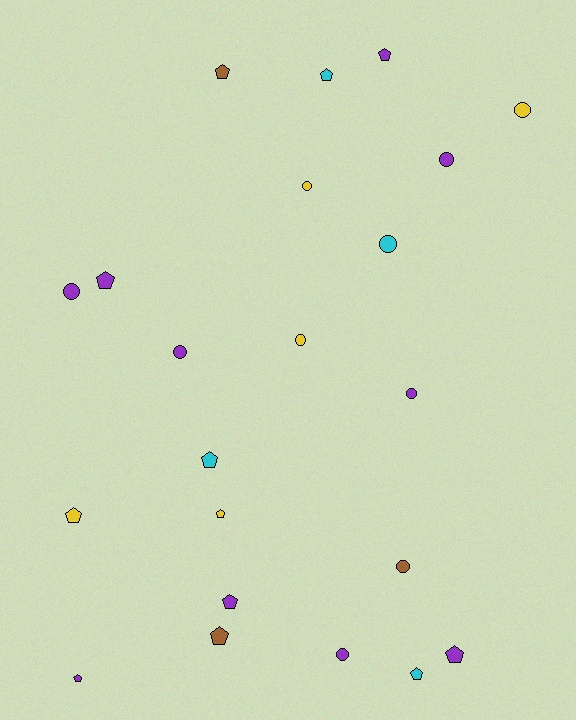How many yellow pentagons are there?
There are 2 yellow pentagons.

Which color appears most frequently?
Purple, with 10 objects.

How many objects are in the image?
There are 22 objects.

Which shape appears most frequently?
Pentagon, with 12 objects.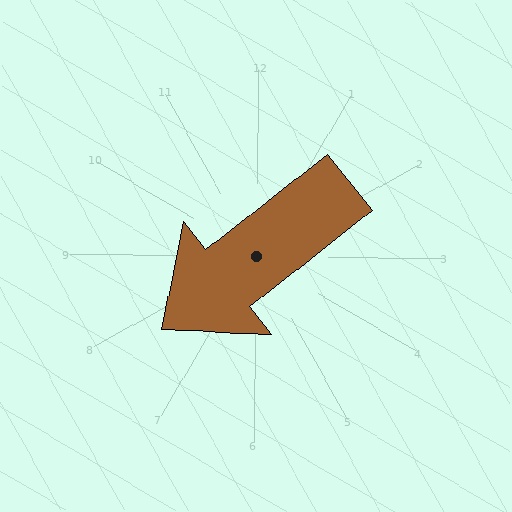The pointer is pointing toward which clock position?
Roughly 8 o'clock.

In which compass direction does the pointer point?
Southwest.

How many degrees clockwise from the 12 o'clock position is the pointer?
Approximately 231 degrees.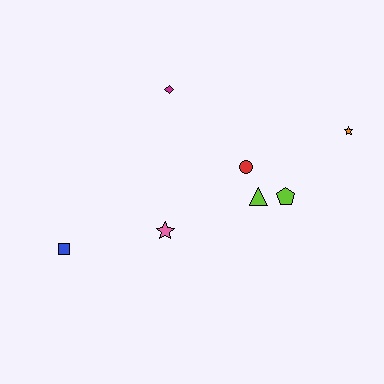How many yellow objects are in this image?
There are no yellow objects.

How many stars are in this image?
There are 2 stars.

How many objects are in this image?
There are 7 objects.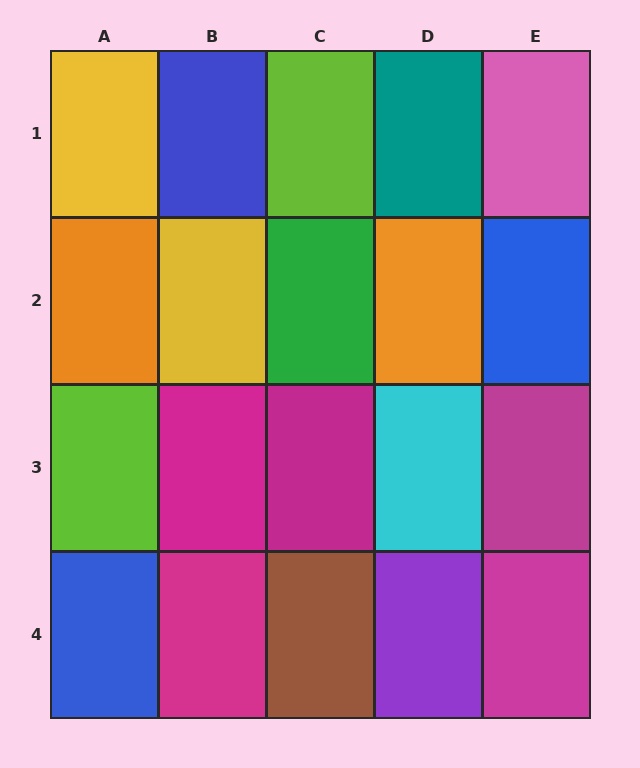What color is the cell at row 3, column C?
Magenta.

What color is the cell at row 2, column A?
Orange.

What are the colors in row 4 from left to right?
Blue, magenta, brown, purple, magenta.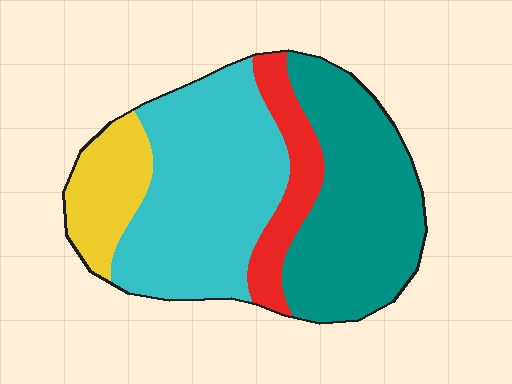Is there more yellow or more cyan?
Cyan.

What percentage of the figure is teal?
Teal covers roughly 35% of the figure.